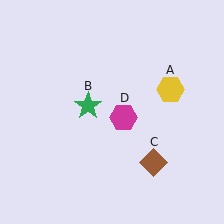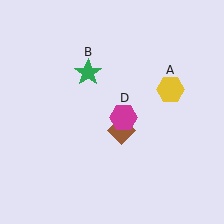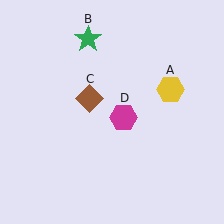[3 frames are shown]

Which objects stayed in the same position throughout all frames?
Yellow hexagon (object A) and magenta hexagon (object D) remained stationary.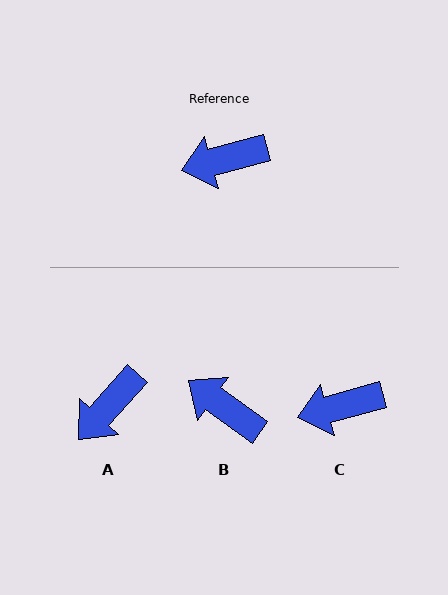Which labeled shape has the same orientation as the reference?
C.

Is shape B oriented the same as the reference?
No, it is off by about 51 degrees.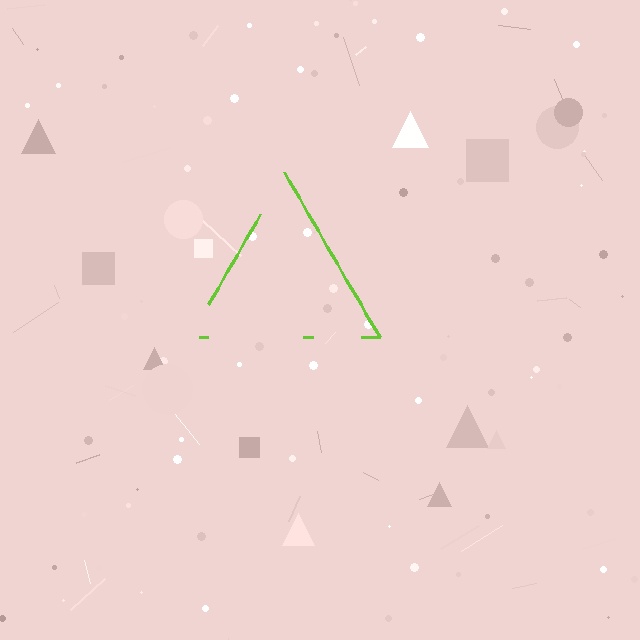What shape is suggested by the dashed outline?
The dashed outline suggests a triangle.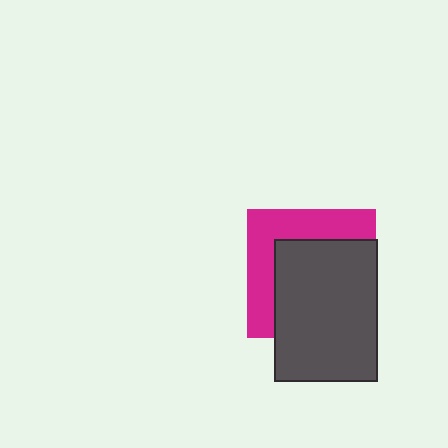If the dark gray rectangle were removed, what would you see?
You would see the complete magenta square.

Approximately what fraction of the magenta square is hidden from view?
Roughly 61% of the magenta square is hidden behind the dark gray rectangle.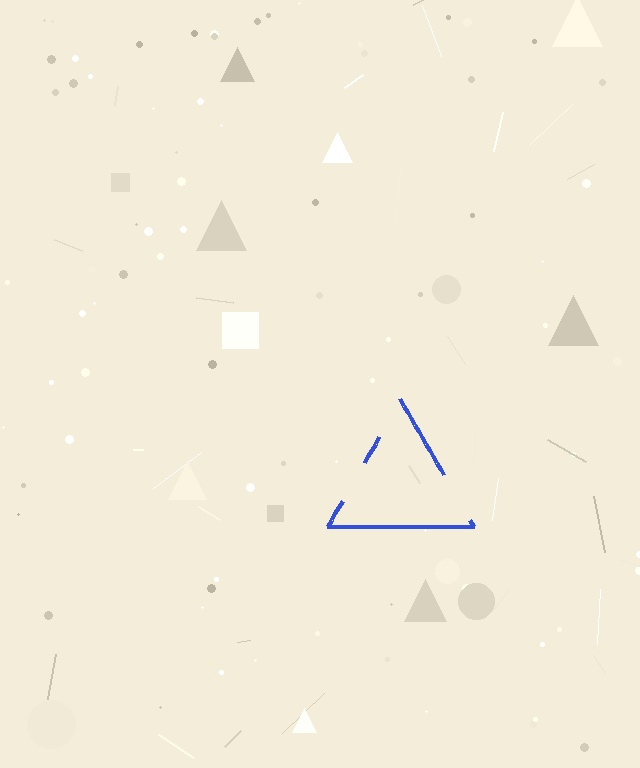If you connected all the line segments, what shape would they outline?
They would outline a triangle.